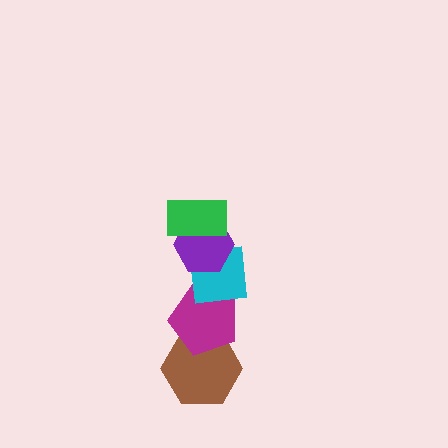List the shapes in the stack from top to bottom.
From top to bottom: the green rectangle, the purple hexagon, the cyan square, the magenta pentagon, the brown hexagon.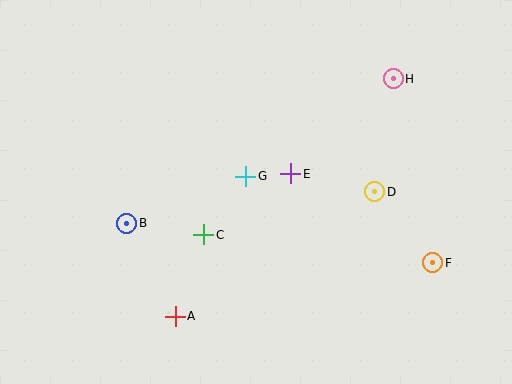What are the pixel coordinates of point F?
Point F is at (433, 263).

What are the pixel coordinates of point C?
Point C is at (204, 235).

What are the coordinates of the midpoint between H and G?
The midpoint between H and G is at (320, 128).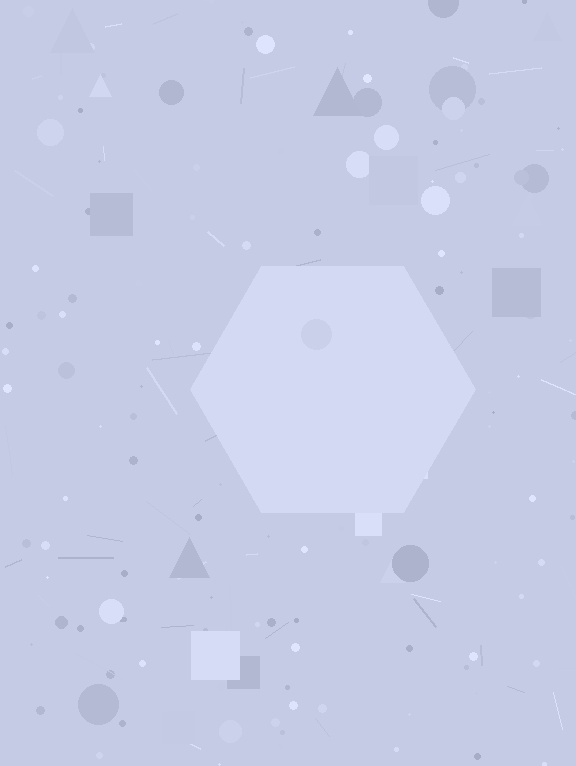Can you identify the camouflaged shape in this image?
The camouflaged shape is a hexagon.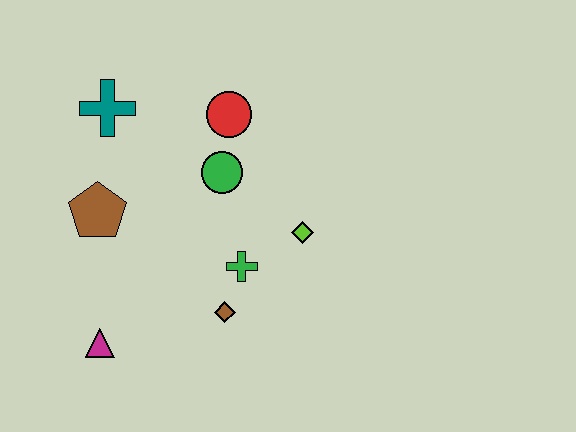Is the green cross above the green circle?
No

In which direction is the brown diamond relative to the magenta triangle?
The brown diamond is to the right of the magenta triangle.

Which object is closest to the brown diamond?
The green cross is closest to the brown diamond.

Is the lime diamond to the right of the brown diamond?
Yes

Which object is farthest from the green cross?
The teal cross is farthest from the green cross.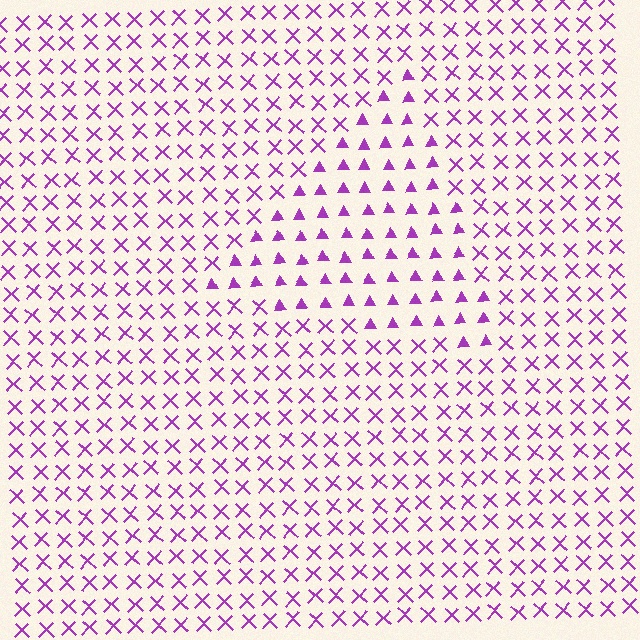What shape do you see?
I see a triangle.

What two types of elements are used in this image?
The image uses triangles inside the triangle region and X marks outside it.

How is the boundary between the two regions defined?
The boundary is defined by a change in element shape: triangles inside vs. X marks outside. All elements share the same color and spacing.